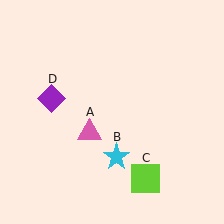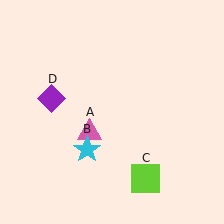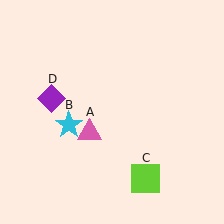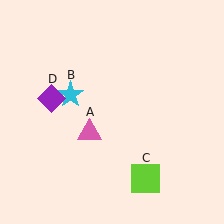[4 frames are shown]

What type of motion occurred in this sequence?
The cyan star (object B) rotated clockwise around the center of the scene.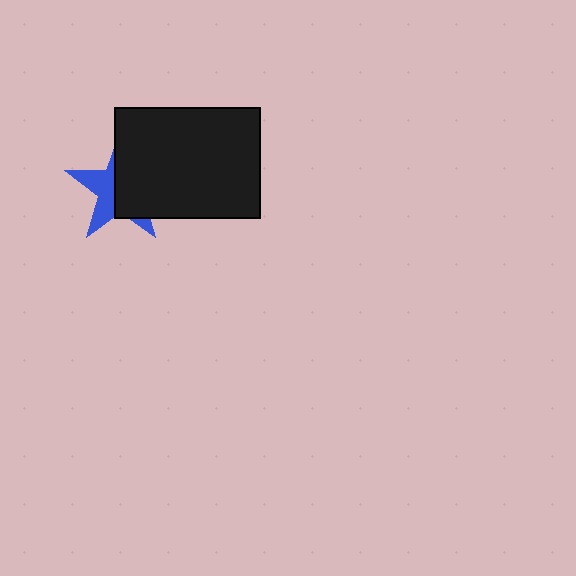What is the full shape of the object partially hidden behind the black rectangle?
The partially hidden object is a blue star.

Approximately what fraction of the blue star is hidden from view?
Roughly 58% of the blue star is hidden behind the black rectangle.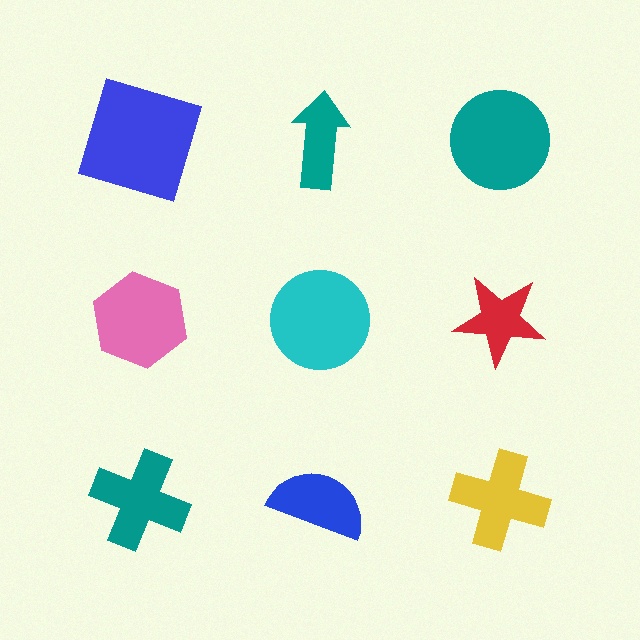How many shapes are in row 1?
3 shapes.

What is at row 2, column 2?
A cyan circle.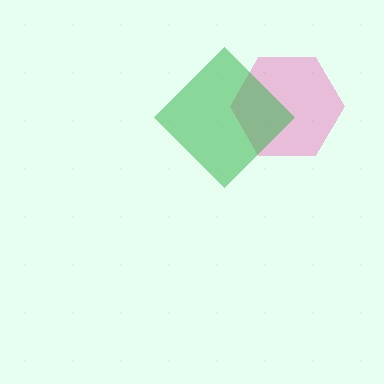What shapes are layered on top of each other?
The layered shapes are: a pink hexagon, a green diamond.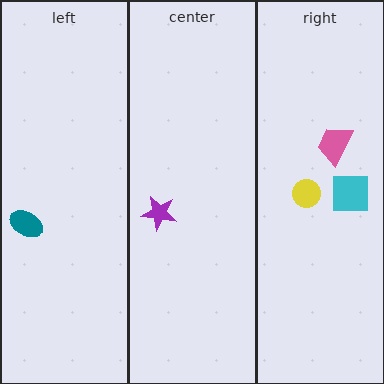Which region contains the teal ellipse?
The left region.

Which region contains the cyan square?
The right region.